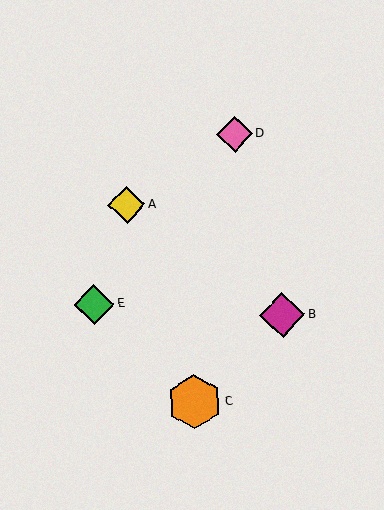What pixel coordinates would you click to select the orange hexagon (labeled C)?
Click at (194, 402) to select the orange hexagon C.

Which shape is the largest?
The orange hexagon (labeled C) is the largest.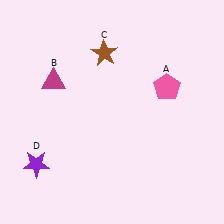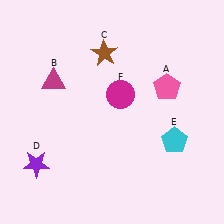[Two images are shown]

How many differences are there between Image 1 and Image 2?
There are 2 differences between the two images.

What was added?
A cyan pentagon (E), a magenta circle (F) were added in Image 2.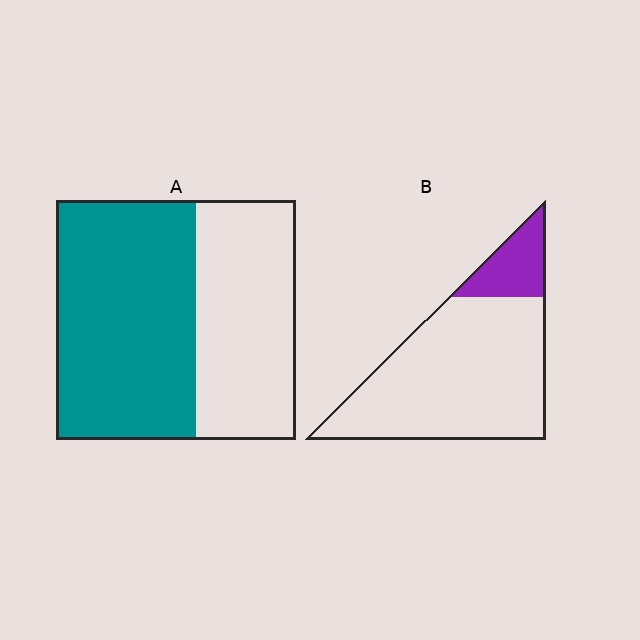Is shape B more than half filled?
No.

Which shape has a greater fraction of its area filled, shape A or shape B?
Shape A.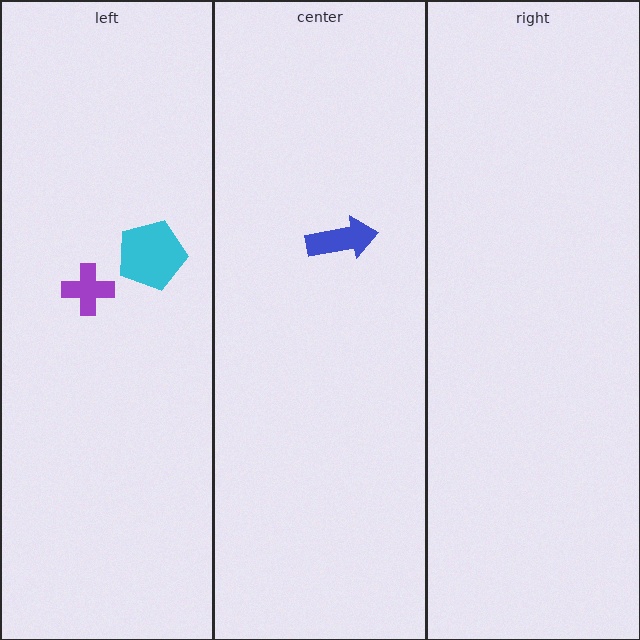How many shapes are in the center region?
1.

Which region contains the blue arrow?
The center region.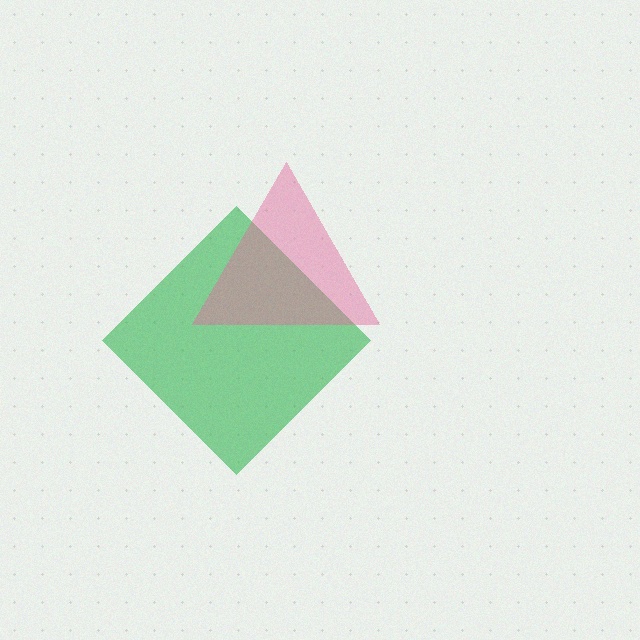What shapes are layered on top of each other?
The layered shapes are: a green diamond, a pink triangle.